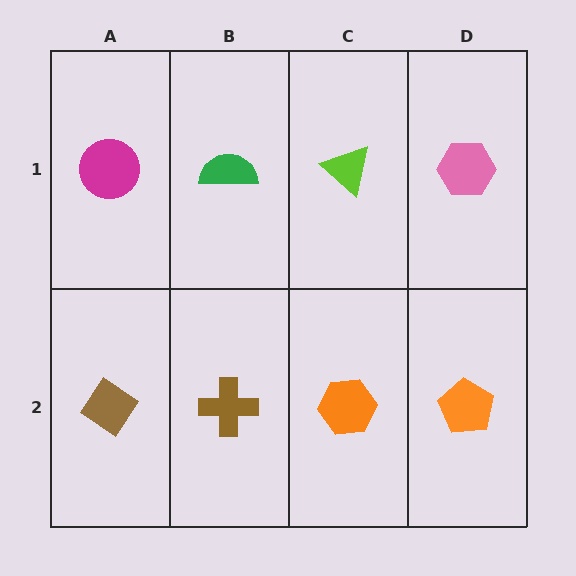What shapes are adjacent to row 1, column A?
A brown diamond (row 2, column A), a green semicircle (row 1, column B).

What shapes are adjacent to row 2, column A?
A magenta circle (row 1, column A), a brown cross (row 2, column B).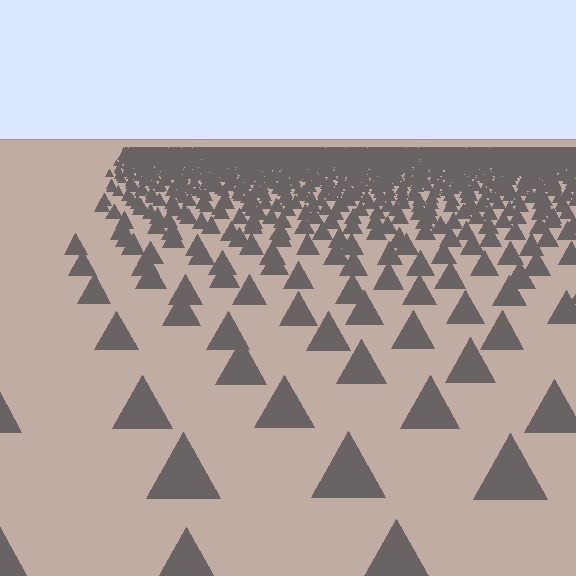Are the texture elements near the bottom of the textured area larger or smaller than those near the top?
Larger. Near the bottom, elements are closer to the viewer and appear at a bigger on-screen size.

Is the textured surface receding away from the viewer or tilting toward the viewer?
The surface is receding away from the viewer. Texture elements get smaller and denser toward the top.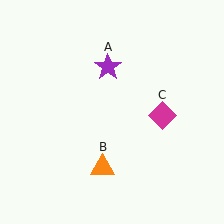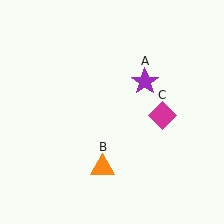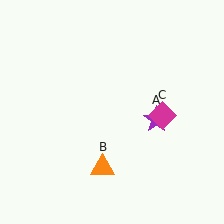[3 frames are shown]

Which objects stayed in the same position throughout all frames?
Orange triangle (object B) and magenta diamond (object C) remained stationary.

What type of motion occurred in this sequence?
The purple star (object A) rotated clockwise around the center of the scene.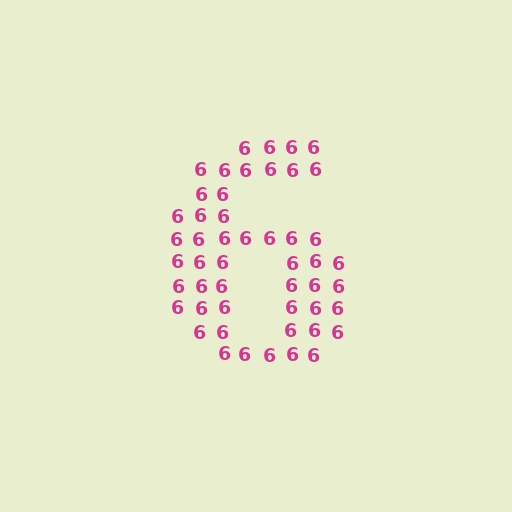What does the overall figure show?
The overall figure shows the digit 6.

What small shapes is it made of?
It is made of small digit 6's.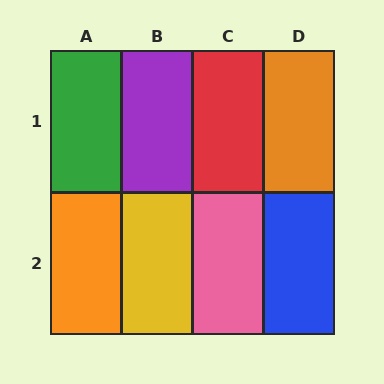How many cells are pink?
1 cell is pink.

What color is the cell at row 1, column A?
Green.